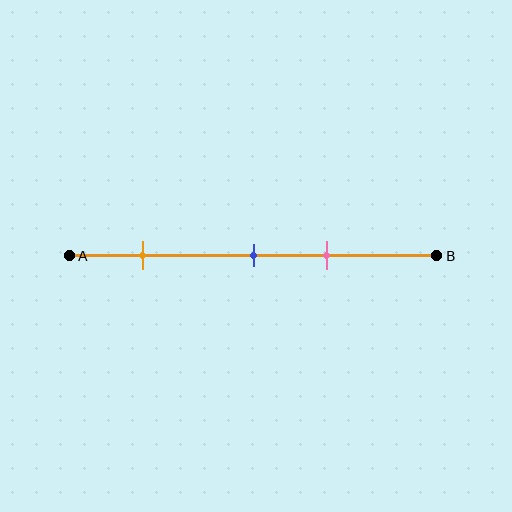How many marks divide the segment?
There are 3 marks dividing the segment.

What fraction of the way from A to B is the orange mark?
The orange mark is approximately 20% (0.2) of the way from A to B.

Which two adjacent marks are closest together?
The blue and pink marks are the closest adjacent pair.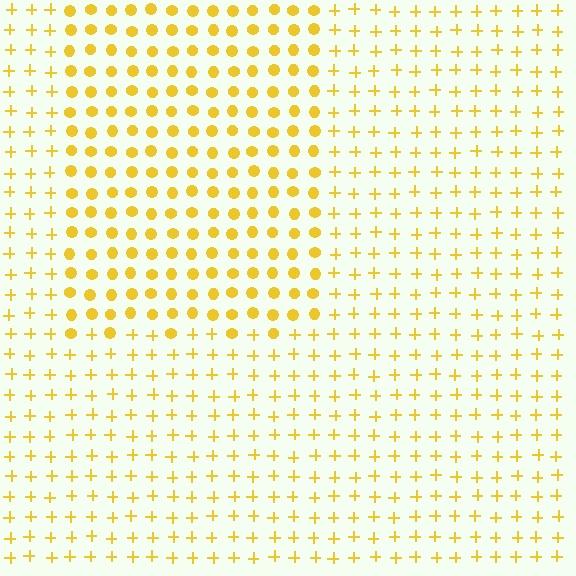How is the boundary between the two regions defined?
The boundary is defined by a change in element shape: circles inside vs. plus signs outside. All elements share the same color and spacing.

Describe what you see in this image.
The image is filled with small yellow elements arranged in a uniform grid. A rectangle-shaped region contains circles, while the surrounding area contains plus signs. The boundary is defined purely by the change in element shape.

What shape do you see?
I see a rectangle.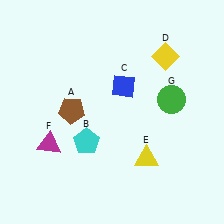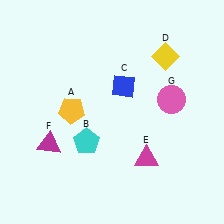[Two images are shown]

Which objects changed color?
A changed from brown to yellow. E changed from yellow to magenta. G changed from green to pink.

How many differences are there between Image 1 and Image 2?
There are 3 differences between the two images.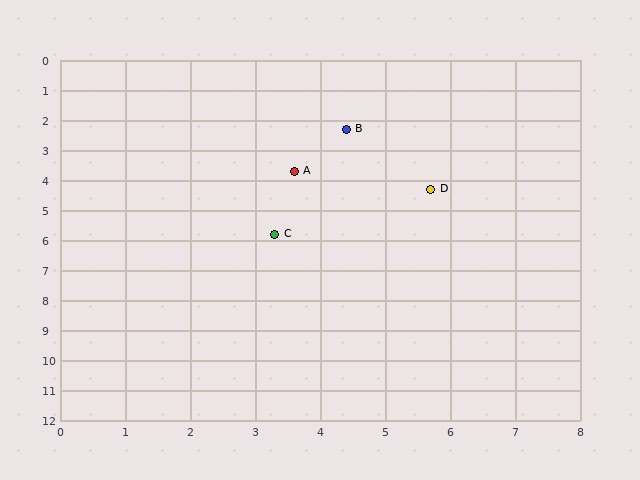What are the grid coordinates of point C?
Point C is at approximately (3.3, 5.8).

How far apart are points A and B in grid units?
Points A and B are about 1.6 grid units apart.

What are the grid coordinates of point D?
Point D is at approximately (5.7, 4.3).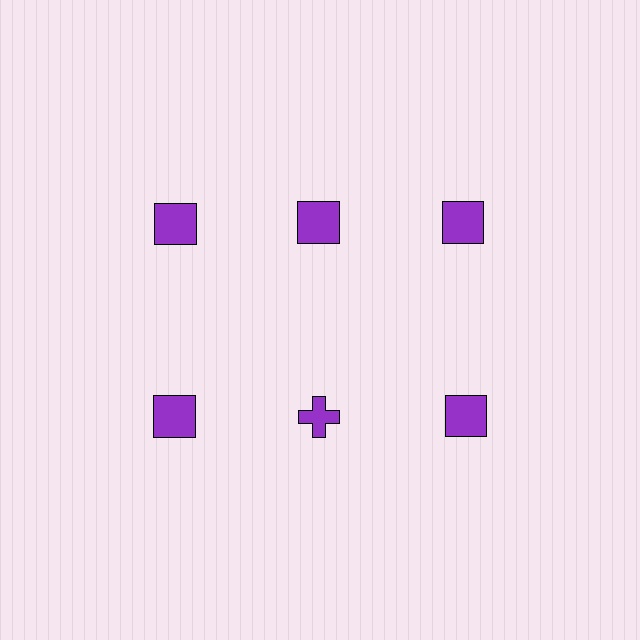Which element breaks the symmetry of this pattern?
The purple cross in the second row, second from left column breaks the symmetry. All other shapes are purple squares.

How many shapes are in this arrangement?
There are 6 shapes arranged in a grid pattern.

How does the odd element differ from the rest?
It has a different shape: cross instead of square.